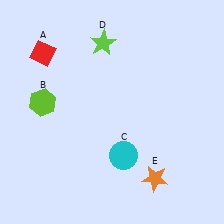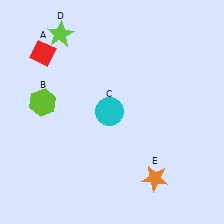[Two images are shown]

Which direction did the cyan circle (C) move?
The cyan circle (C) moved up.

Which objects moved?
The objects that moved are: the cyan circle (C), the lime star (D).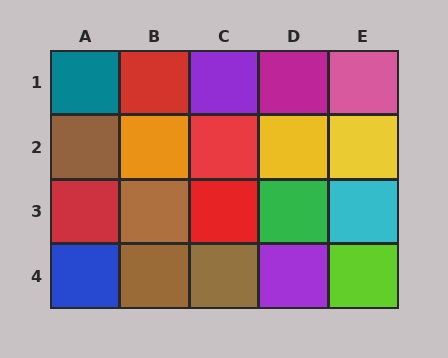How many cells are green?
1 cell is green.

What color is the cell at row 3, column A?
Red.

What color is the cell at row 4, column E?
Lime.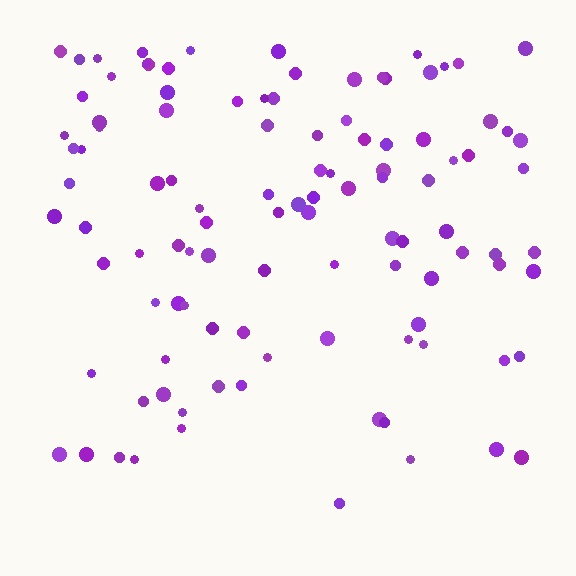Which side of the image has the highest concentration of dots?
The top.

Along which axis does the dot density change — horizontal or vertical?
Vertical.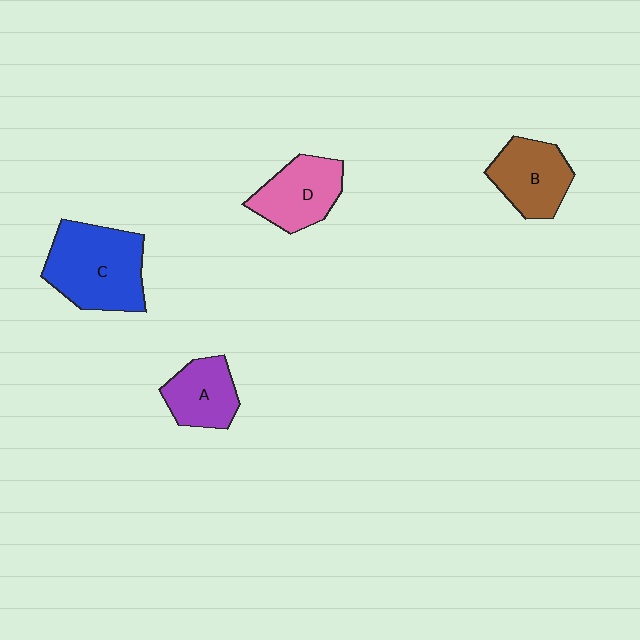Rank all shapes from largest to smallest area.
From largest to smallest: C (blue), D (pink), B (brown), A (purple).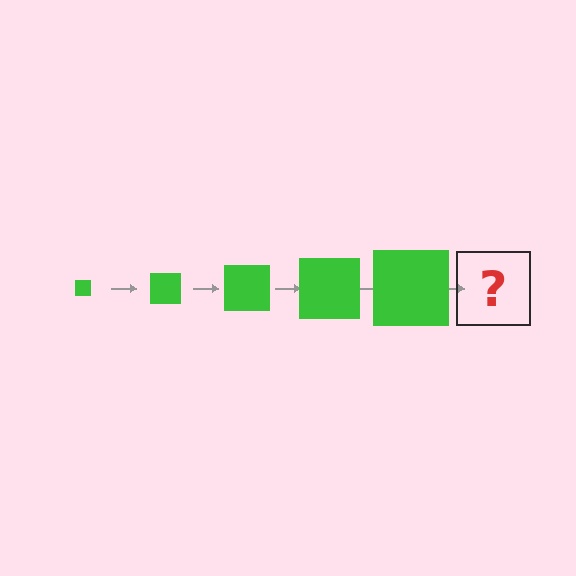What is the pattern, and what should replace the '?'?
The pattern is that the square gets progressively larger each step. The '?' should be a green square, larger than the previous one.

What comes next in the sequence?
The next element should be a green square, larger than the previous one.